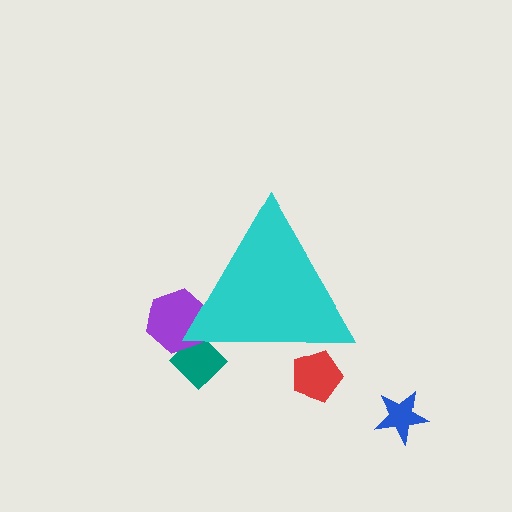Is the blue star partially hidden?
No, the blue star is fully visible.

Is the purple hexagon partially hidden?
Yes, the purple hexagon is partially hidden behind the cyan triangle.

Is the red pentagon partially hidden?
Yes, the red pentagon is partially hidden behind the cyan triangle.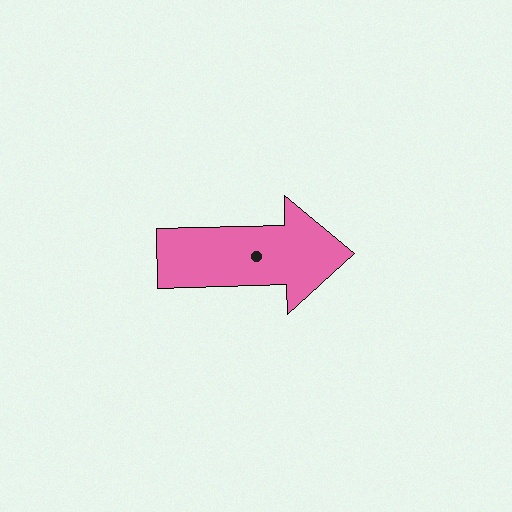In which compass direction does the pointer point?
East.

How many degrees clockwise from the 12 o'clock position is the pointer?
Approximately 89 degrees.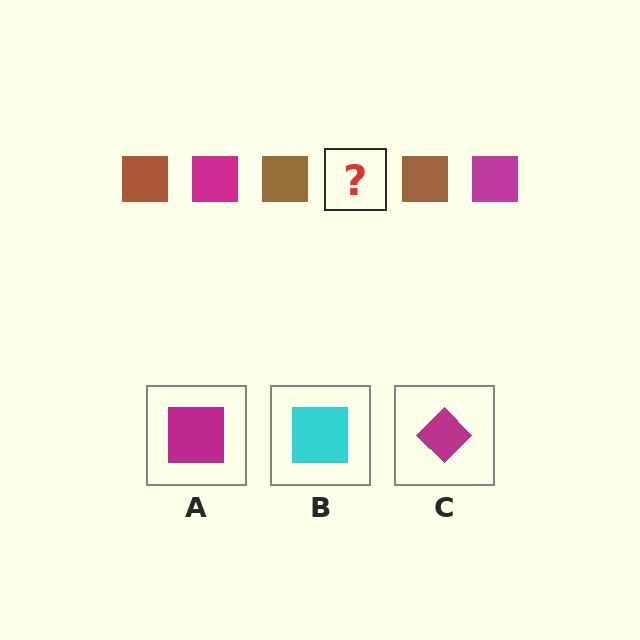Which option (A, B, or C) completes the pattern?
A.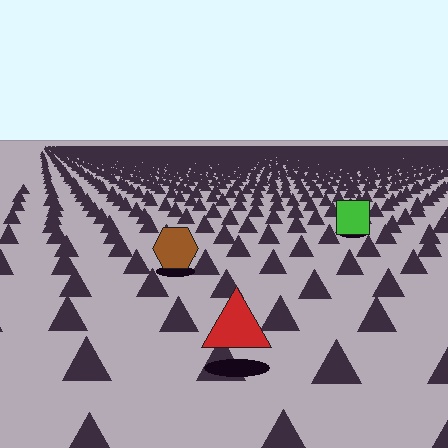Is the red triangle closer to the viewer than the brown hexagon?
Yes. The red triangle is closer — you can tell from the texture gradient: the ground texture is coarser near it.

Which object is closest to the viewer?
The red triangle is closest. The texture marks near it are larger and more spread out.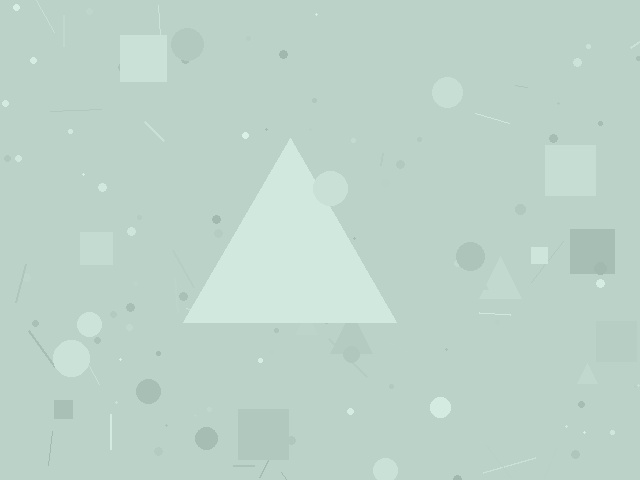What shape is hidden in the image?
A triangle is hidden in the image.